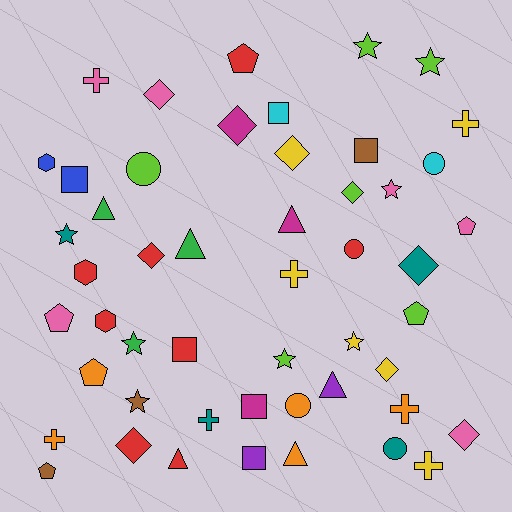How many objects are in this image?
There are 50 objects.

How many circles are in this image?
There are 5 circles.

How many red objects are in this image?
There are 8 red objects.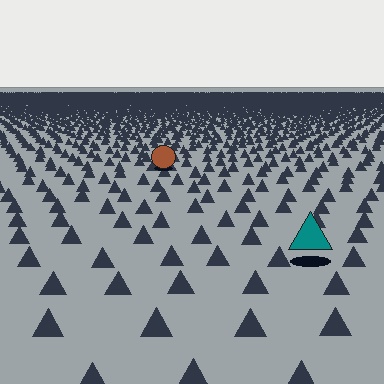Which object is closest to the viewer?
The teal triangle is closest. The texture marks near it are larger and more spread out.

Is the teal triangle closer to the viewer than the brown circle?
Yes. The teal triangle is closer — you can tell from the texture gradient: the ground texture is coarser near it.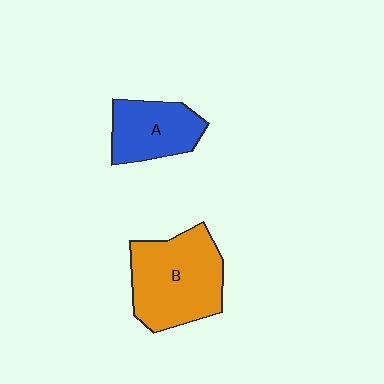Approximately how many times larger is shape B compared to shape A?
Approximately 1.6 times.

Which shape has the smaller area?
Shape A (blue).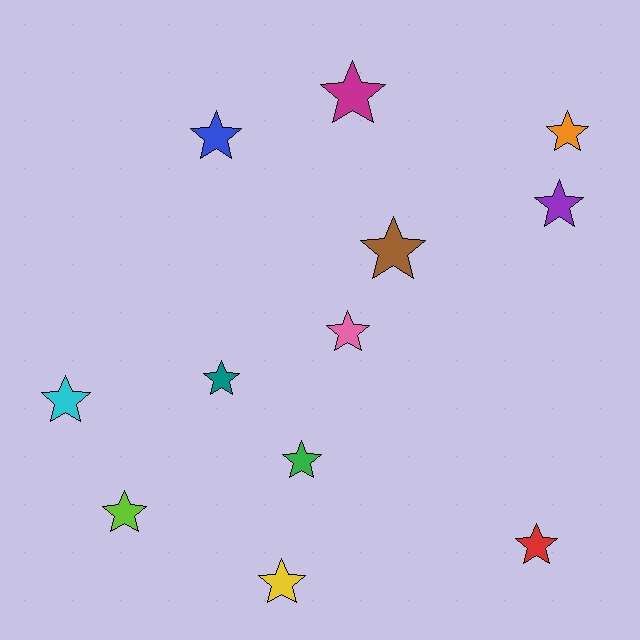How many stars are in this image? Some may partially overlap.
There are 12 stars.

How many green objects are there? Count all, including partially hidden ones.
There is 1 green object.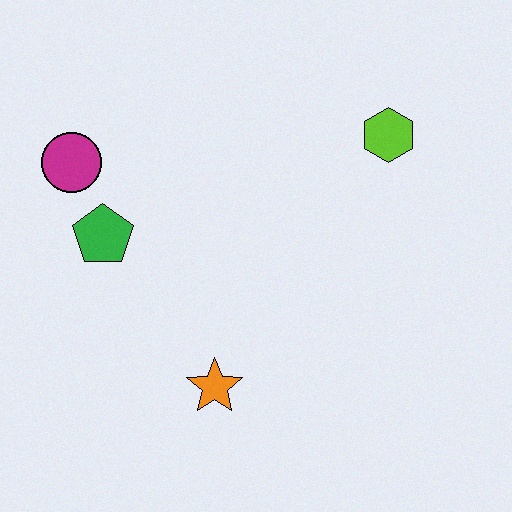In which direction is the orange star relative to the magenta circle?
The orange star is below the magenta circle.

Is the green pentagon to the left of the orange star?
Yes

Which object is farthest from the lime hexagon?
The magenta circle is farthest from the lime hexagon.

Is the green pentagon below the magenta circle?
Yes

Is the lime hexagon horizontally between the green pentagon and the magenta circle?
No